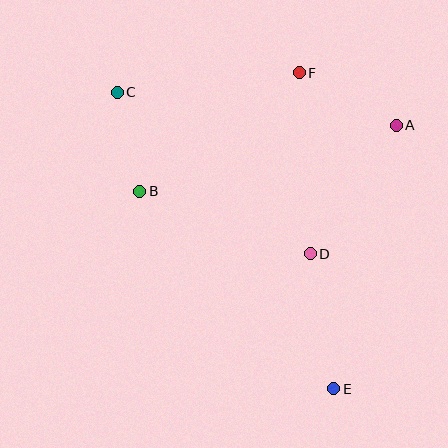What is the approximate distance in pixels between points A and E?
The distance between A and E is approximately 271 pixels.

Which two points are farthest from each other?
Points C and E are farthest from each other.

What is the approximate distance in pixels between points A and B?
The distance between A and B is approximately 265 pixels.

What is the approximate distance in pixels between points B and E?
The distance between B and E is approximately 278 pixels.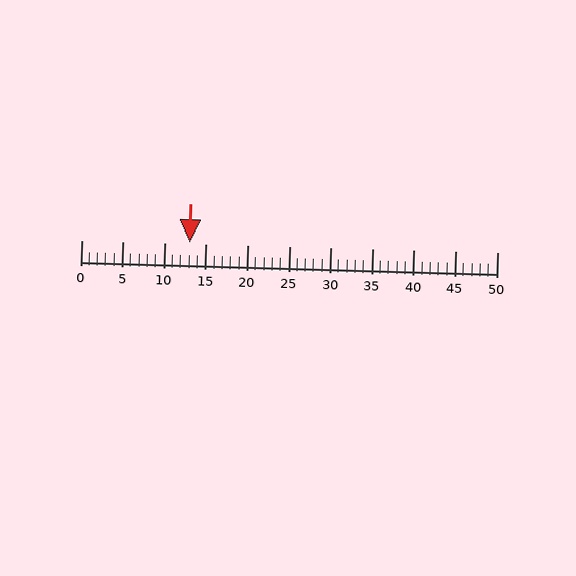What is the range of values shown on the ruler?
The ruler shows values from 0 to 50.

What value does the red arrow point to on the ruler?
The red arrow points to approximately 13.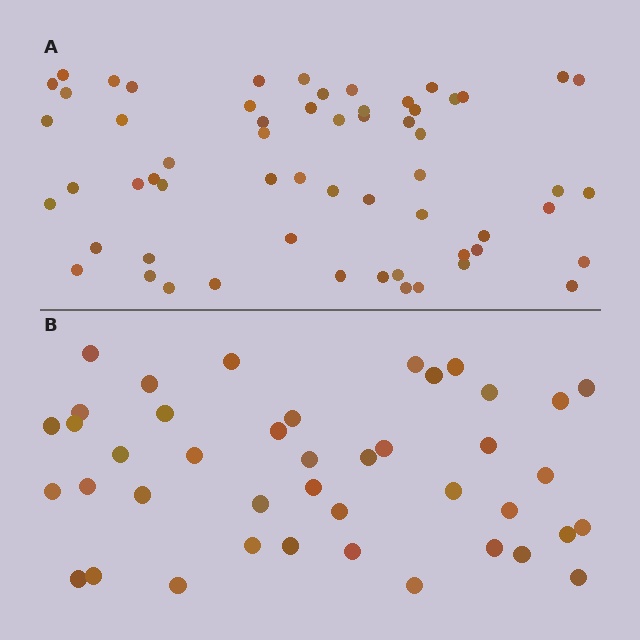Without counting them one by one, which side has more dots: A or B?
Region A (the top region) has more dots.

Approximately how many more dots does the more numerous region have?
Region A has approximately 20 more dots than region B.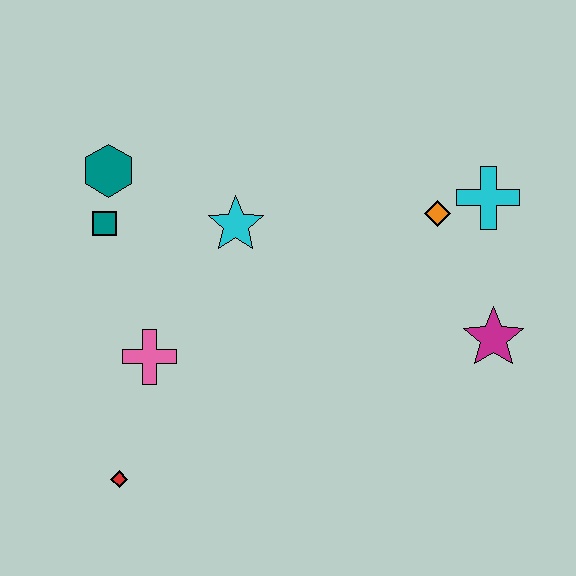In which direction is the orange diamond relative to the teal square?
The orange diamond is to the right of the teal square.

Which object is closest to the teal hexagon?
The teal square is closest to the teal hexagon.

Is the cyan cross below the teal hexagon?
Yes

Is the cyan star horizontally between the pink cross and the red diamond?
No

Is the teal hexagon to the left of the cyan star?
Yes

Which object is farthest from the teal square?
The magenta star is farthest from the teal square.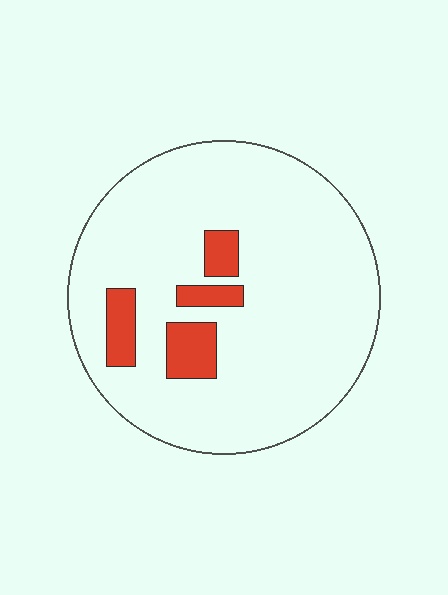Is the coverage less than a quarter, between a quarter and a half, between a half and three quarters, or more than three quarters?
Less than a quarter.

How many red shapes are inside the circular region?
4.